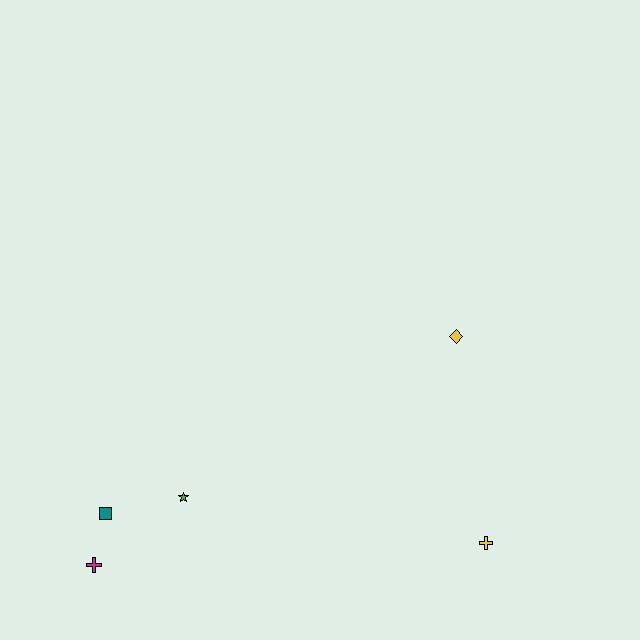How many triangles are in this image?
There are no triangles.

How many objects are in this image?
There are 5 objects.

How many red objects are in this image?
There are no red objects.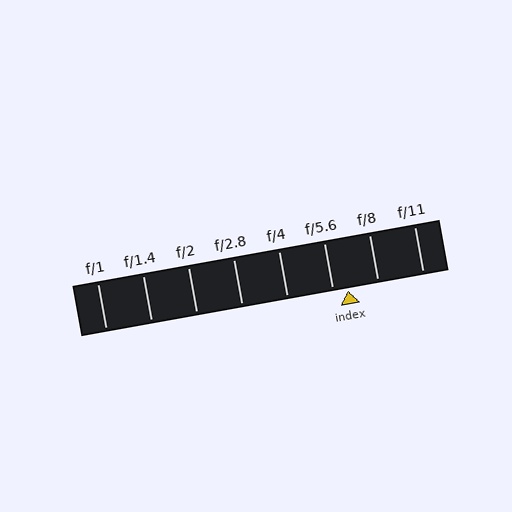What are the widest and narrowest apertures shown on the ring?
The widest aperture shown is f/1 and the narrowest is f/11.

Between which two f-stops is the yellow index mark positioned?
The index mark is between f/5.6 and f/8.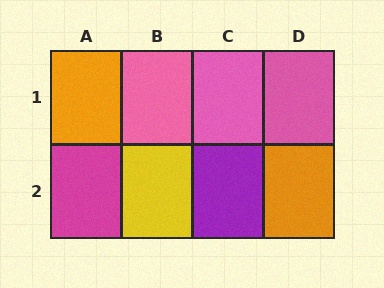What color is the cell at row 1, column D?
Pink.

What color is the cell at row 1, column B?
Pink.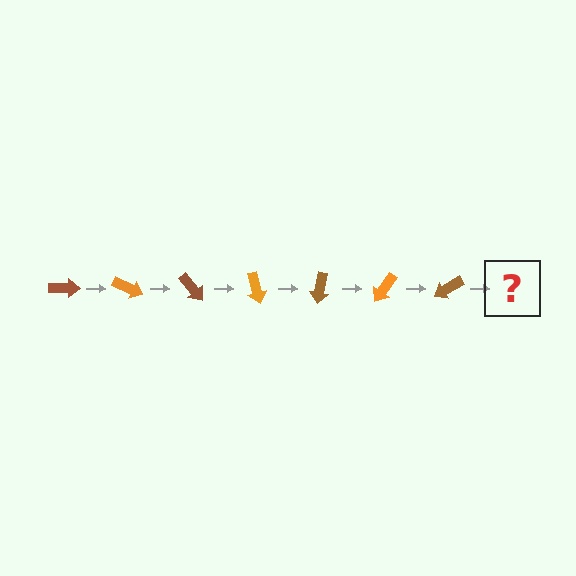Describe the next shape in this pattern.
It should be an orange arrow, rotated 175 degrees from the start.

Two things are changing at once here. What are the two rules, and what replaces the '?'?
The two rules are that it rotates 25 degrees each step and the color cycles through brown and orange. The '?' should be an orange arrow, rotated 175 degrees from the start.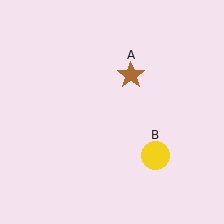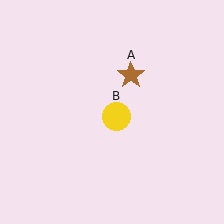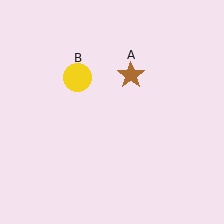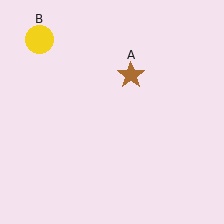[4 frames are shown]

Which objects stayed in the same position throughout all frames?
Brown star (object A) remained stationary.